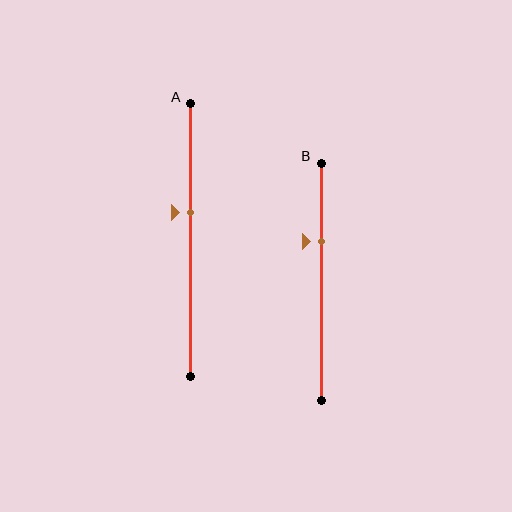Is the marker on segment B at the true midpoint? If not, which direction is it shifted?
No, the marker on segment B is shifted upward by about 17% of the segment length.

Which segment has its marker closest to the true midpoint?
Segment A has its marker closest to the true midpoint.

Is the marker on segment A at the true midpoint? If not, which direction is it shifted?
No, the marker on segment A is shifted upward by about 10% of the segment length.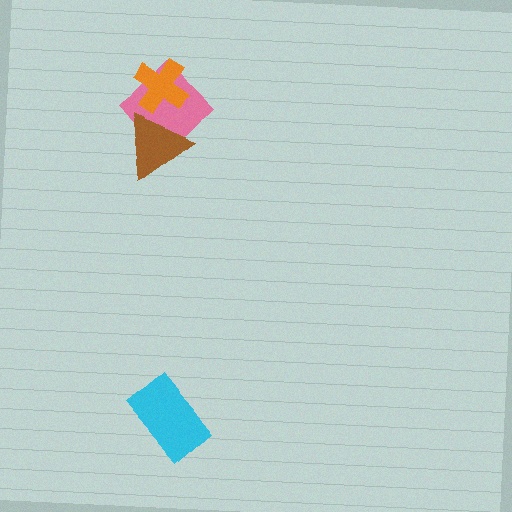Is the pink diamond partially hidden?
Yes, it is partially covered by another shape.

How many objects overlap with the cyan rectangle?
0 objects overlap with the cyan rectangle.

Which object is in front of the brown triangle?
The orange cross is in front of the brown triangle.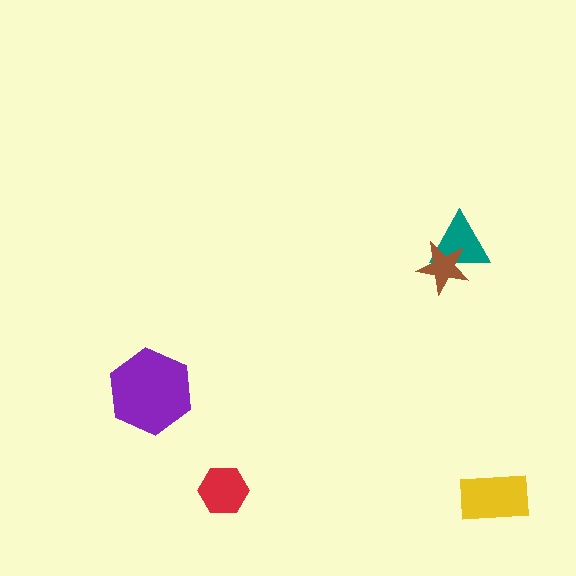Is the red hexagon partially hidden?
No, no other shape covers it.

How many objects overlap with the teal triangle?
1 object overlaps with the teal triangle.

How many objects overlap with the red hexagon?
0 objects overlap with the red hexagon.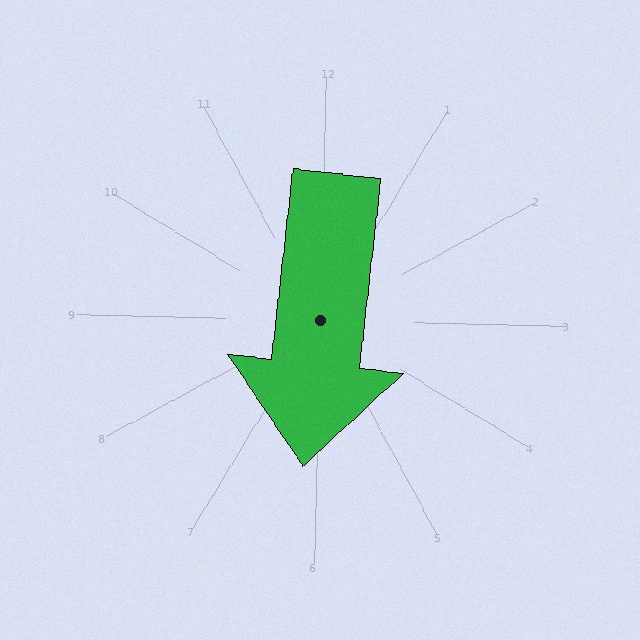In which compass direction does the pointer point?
South.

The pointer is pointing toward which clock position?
Roughly 6 o'clock.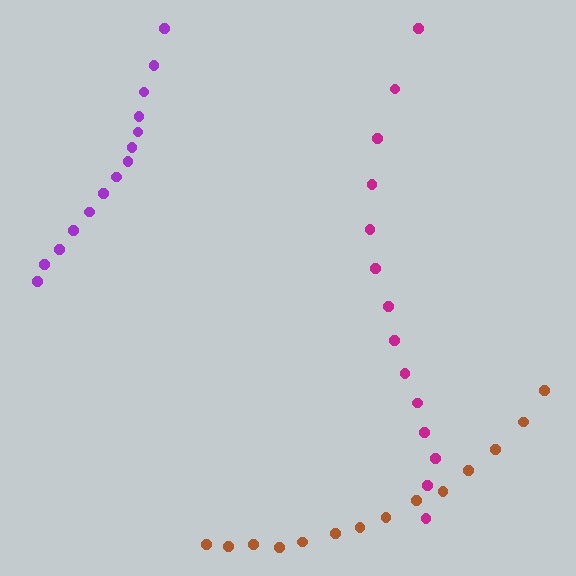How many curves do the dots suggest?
There are 3 distinct paths.